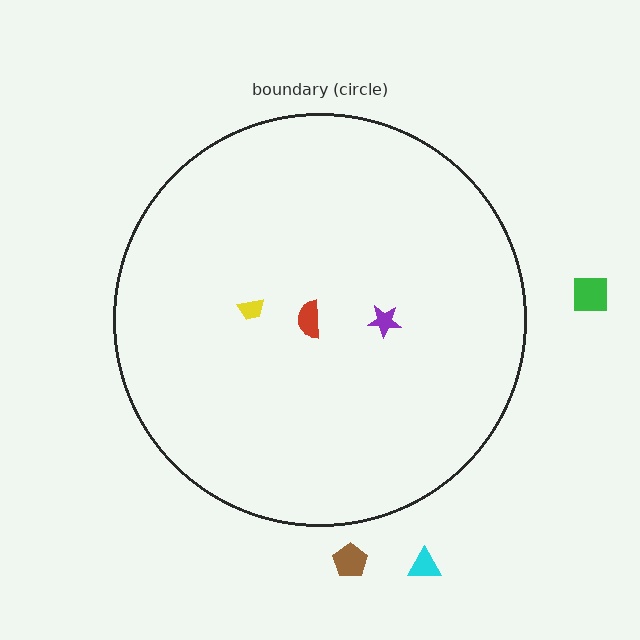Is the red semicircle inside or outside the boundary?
Inside.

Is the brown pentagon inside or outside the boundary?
Outside.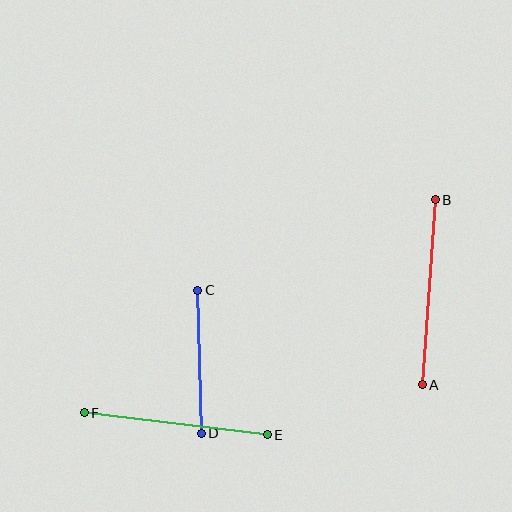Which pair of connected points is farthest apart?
Points A and B are farthest apart.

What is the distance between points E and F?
The distance is approximately 185 pixels.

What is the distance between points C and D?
The distance is approximately 143 pixels.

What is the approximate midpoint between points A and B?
The midpoint is at approximately (429, 292) pixels.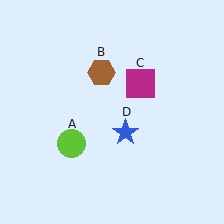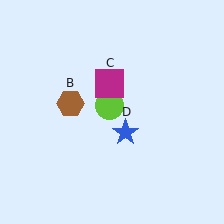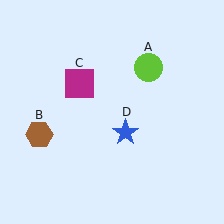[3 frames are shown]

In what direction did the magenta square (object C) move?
The magenta square (object C) moved left.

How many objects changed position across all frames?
3 objects changed position: lime circle (object A), brown hexagon (object B), magenta square (object C).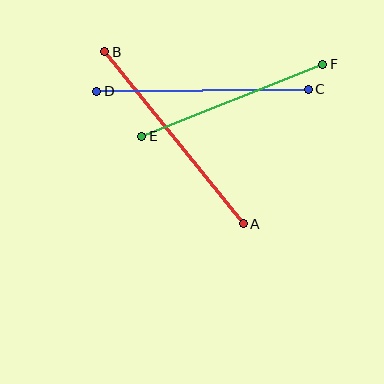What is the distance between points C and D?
The distance is approximately 211 pixels.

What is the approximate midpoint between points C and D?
The midpoint is at approximately (202, 90) pixels.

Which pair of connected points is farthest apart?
Points A and B are farthest apart.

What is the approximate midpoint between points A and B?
The midpoint is at approximately (174, 138) pixels.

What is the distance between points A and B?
The distance is approximately 221 pixels.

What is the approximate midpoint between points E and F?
The midpoint is at approximately (232, 100) pixels.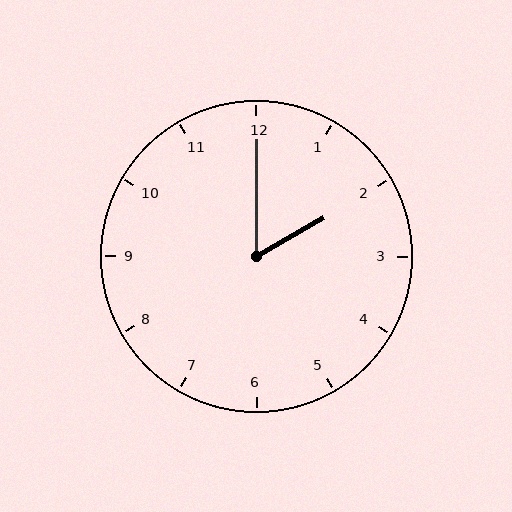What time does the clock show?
2:00.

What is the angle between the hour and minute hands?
Approximately 60 degrees.